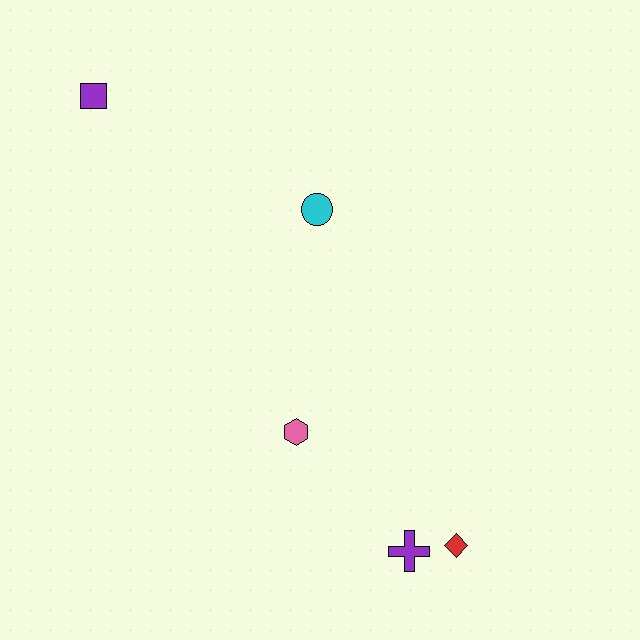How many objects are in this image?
There are 5 objects.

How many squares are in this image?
There is 1 square.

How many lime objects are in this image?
There are no lime objects.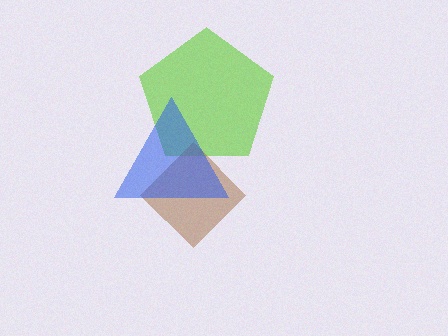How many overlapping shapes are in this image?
There are 3 overlapping shapes in the image.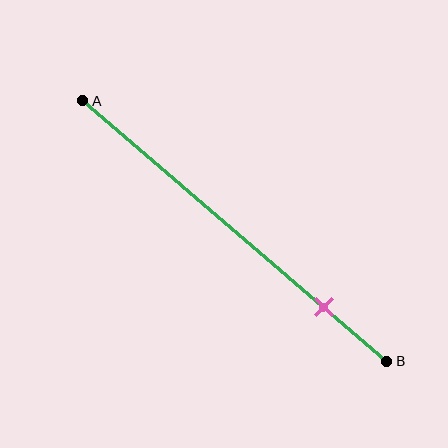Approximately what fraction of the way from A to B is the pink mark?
The pink mark is approximately 80% of the way from A to B.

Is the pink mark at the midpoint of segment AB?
No, the mark is at about 80% from A, not at the 50% midpoint.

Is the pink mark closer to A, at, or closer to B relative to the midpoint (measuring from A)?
The pink mark is closer to point B than the midpoint of segment AB.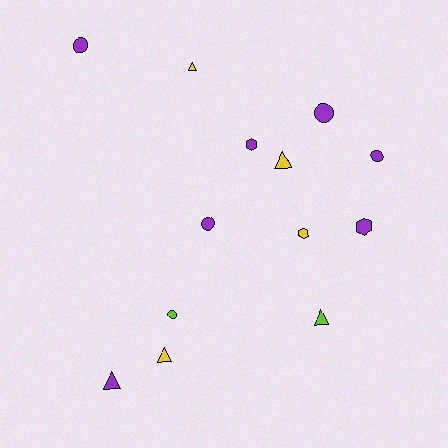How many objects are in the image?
There are 13 objects.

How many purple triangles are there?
There is 1 purple triangle.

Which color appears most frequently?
Purple, with 7 objects.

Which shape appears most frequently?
Triangle, with 5 objects.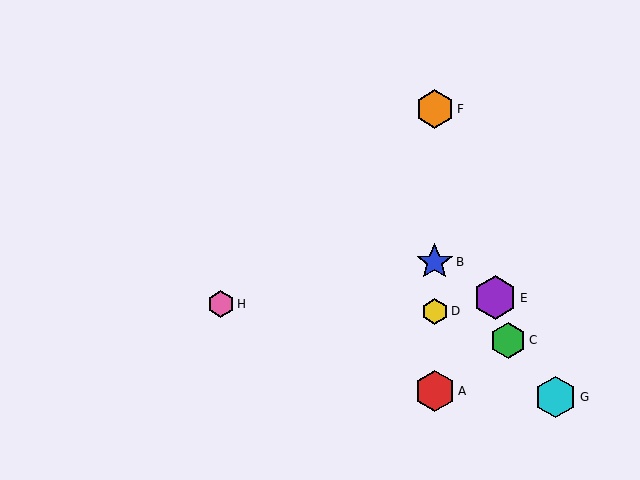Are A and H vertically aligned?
No, A is at x≈435 and H is at x≈221.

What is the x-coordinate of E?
Object E is at x≈495.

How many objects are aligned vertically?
4 objects (A, B, D, F) are aligned vertically.